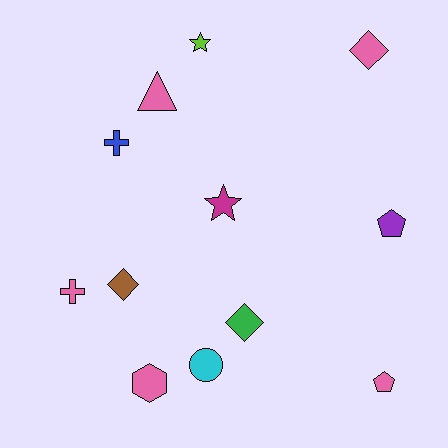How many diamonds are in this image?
There are 3 diamonds.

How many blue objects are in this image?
There is 1 blue object.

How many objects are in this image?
There are 12 objects.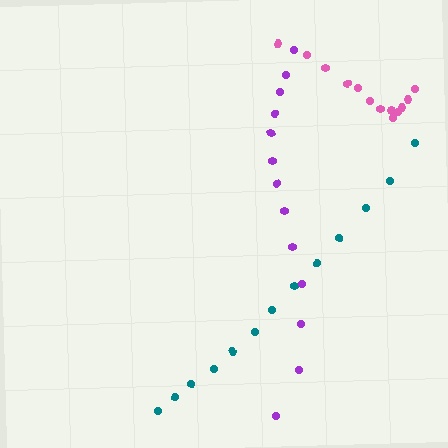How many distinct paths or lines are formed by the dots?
There are 3 distinct paths.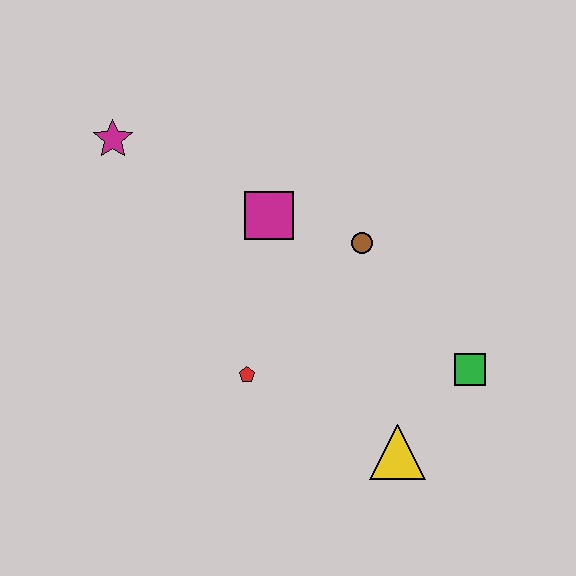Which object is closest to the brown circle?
The magenta square is closest to the brown circle.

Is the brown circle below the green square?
No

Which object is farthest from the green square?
The magenta star is farthest from the green square.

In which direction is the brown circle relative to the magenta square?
The brown circle is to the right of the magenta square.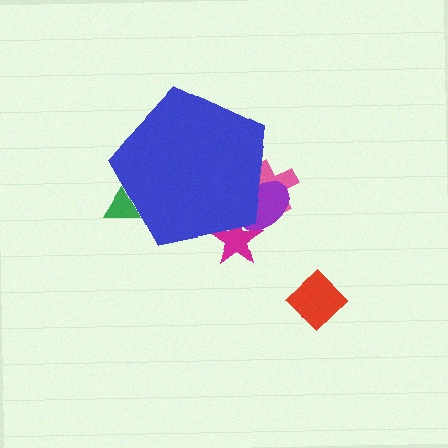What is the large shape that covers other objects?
A blue pentagon.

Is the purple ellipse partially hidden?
Yes, the purple ellipse is partially hidden behind the blue pentagon.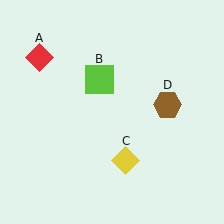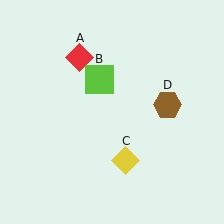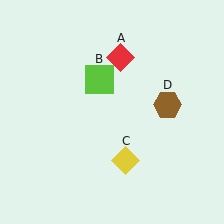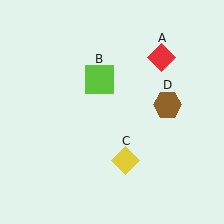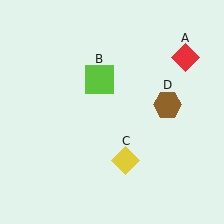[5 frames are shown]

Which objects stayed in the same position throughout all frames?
Lime square (object B) and yellow diamond (object C) and brown hexagon (object D) remained stationary.